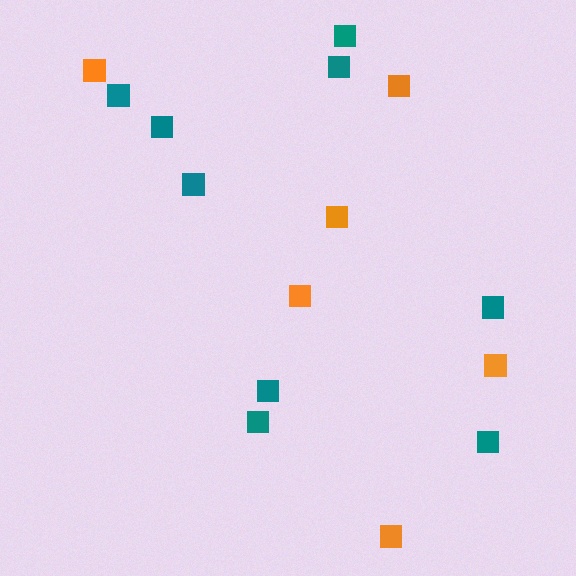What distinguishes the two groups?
There are 2 groups: one group of teal squares (9) and one group of orange squares (6).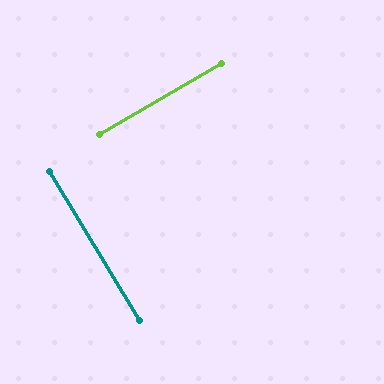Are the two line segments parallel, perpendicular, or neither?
Perpendicular — they meet at approximately 89°.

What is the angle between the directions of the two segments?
Approximately 89 degrees.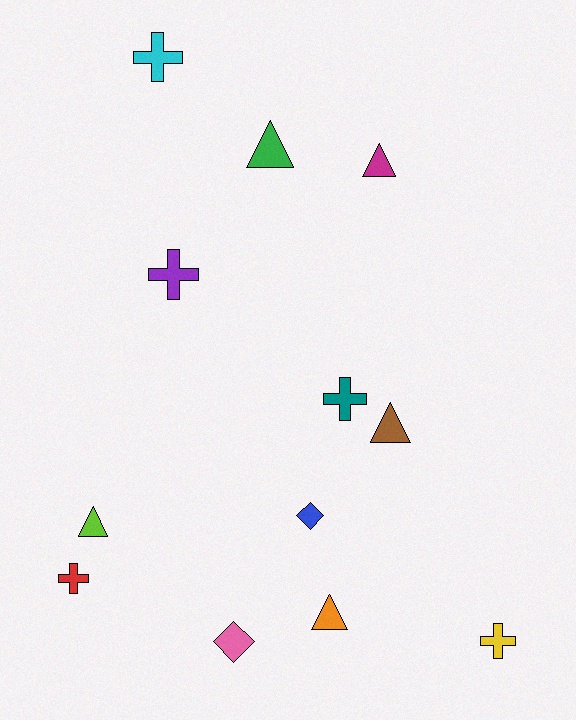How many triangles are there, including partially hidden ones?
There are 5 triangles.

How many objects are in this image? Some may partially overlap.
There are 12 objects.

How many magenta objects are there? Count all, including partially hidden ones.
There is 1 magenta object.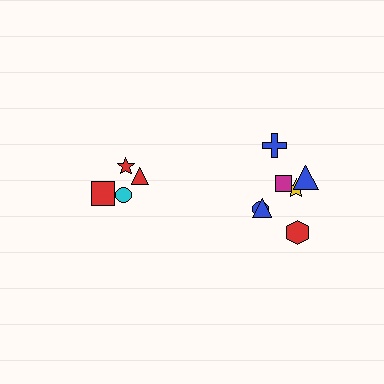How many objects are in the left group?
There are 4 objects.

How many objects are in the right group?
There are 7 objects.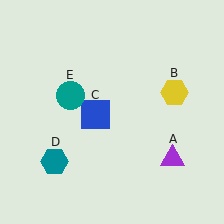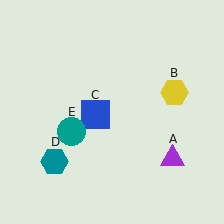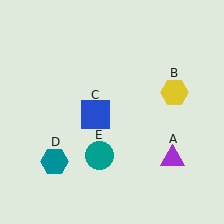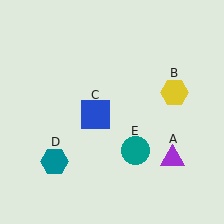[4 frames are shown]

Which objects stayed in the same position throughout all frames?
Purple triangle (object A) and yellow hexagon (object B) and blue square (object C) and teal hexagon (object D) remained stationary.